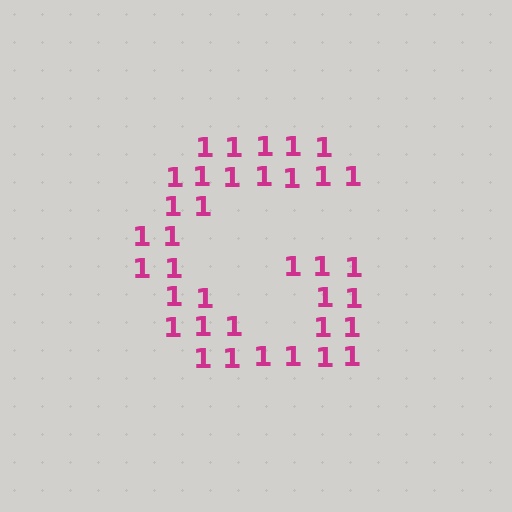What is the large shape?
The large shape is the letter G.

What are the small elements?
The small elements are digit 1's.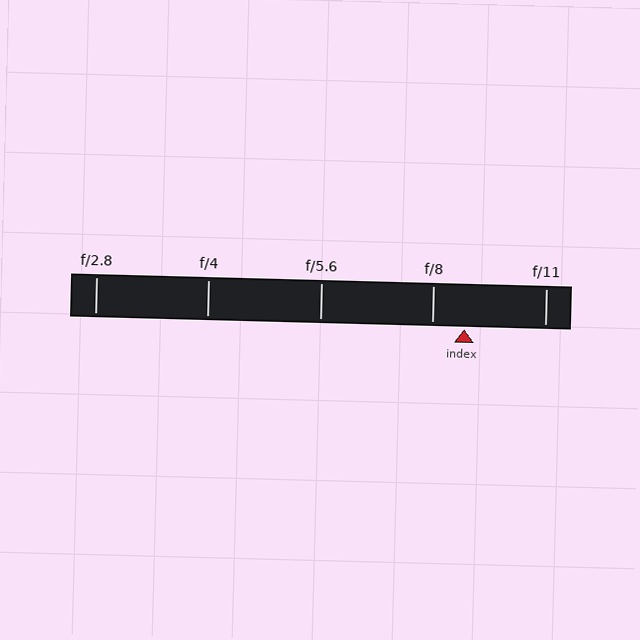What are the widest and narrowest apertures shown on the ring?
The widest aperture shown is f/2.8 and the narrowest is f/11.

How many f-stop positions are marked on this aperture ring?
There are 5 f-stop positions marked.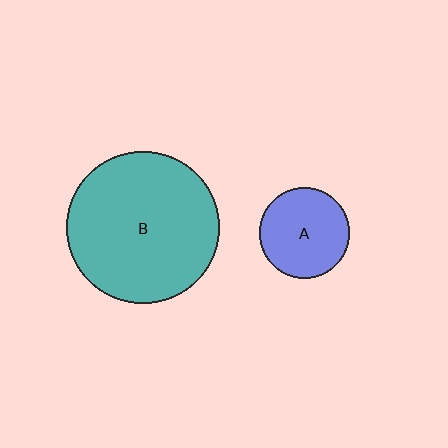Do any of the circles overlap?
No, none of the circles overlap.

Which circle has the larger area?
Circle B (teal).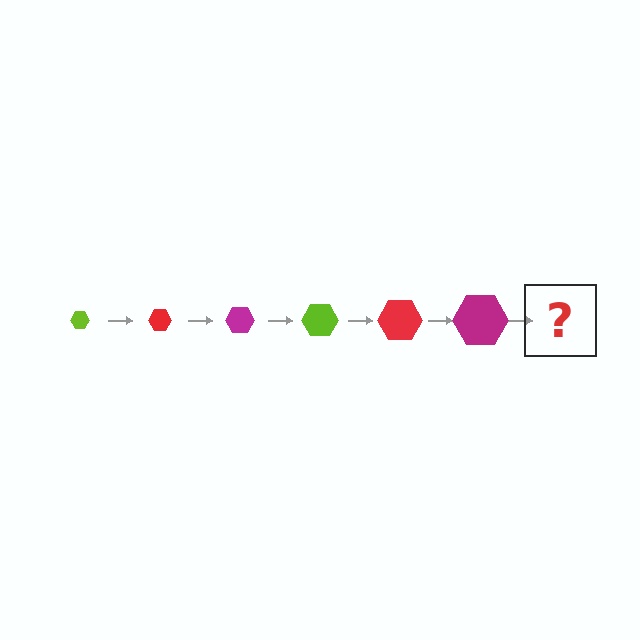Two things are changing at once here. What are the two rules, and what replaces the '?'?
The two rules are that the hexagon grows larger each step and the color cycles through lime, red, and magenta. The '?' should be a lime hexagon, larger than the previous one.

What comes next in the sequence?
The next element should be a lime hexagon, larger than the previous one.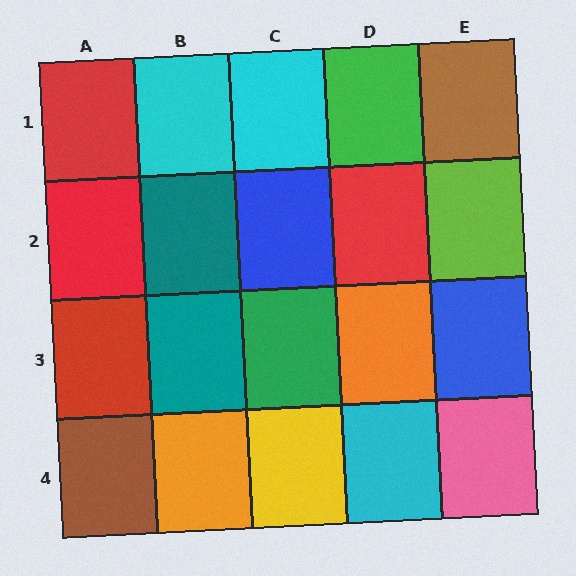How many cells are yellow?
1 cell is yellow.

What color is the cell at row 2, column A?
Red.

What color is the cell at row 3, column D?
Orange.